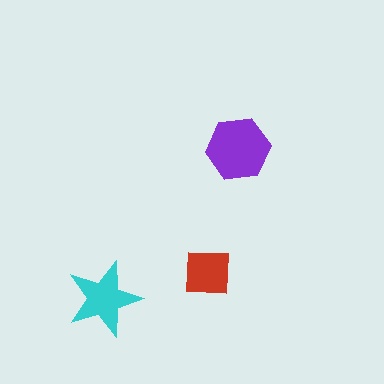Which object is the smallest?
The red square.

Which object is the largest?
The purple hexagon.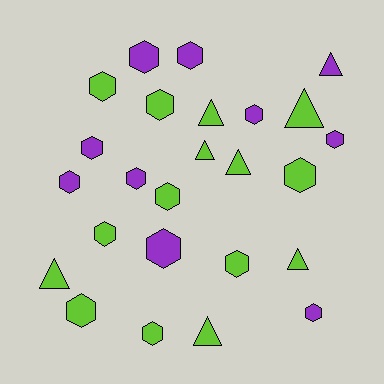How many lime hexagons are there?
There are 8 lime hexagons.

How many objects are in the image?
There are 25 objects.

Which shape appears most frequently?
Hexagon, with 17 objects.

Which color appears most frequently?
Lime, with 15 objects.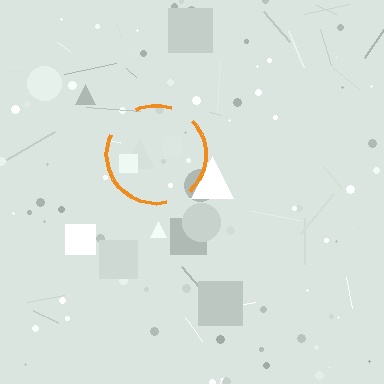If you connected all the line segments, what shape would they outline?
They would outline a circle.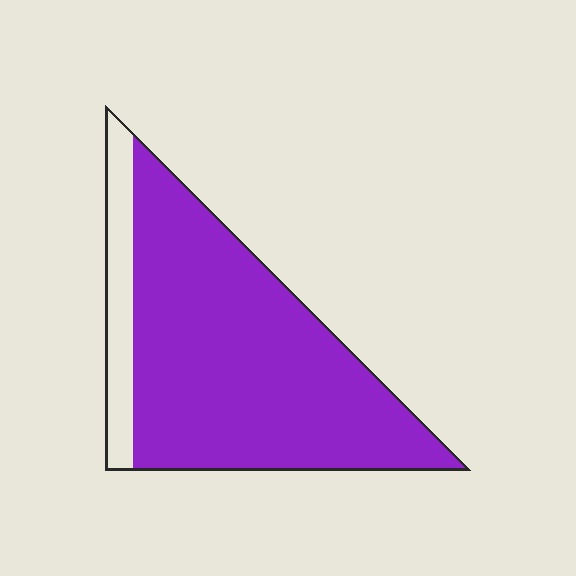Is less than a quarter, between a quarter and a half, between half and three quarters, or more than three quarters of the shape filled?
More than three quarters.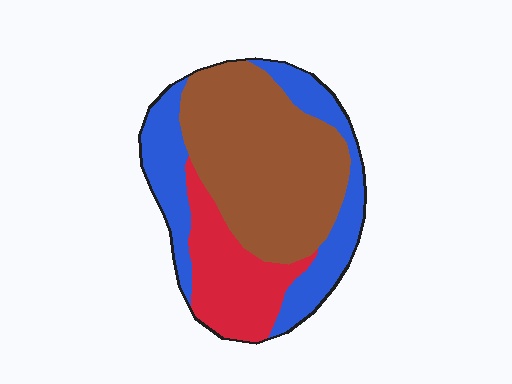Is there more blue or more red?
Blue.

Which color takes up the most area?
Brown, at roughly 50%.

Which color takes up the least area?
Red, at roughly 20%.